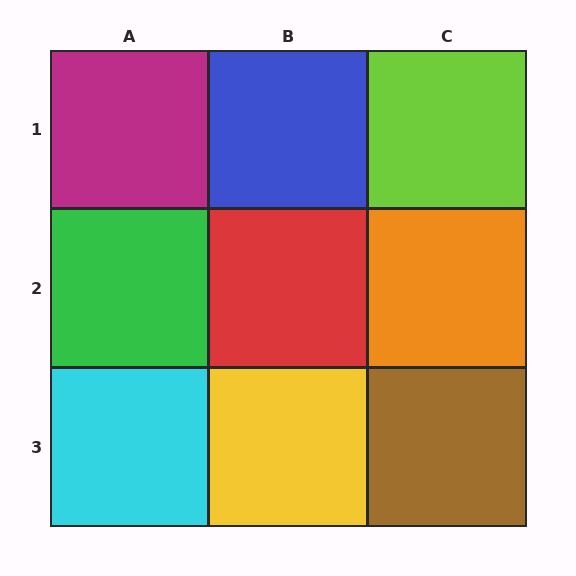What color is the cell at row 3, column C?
Brown.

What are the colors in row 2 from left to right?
Green, red, orange.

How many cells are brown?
1 cell is brown.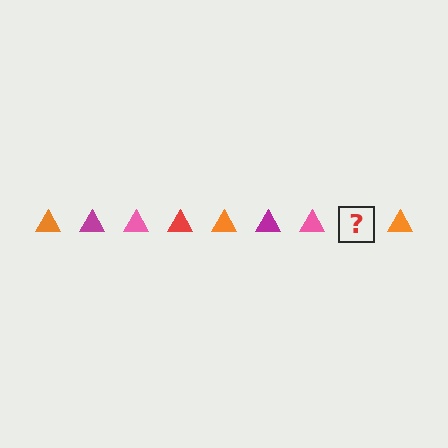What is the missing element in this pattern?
The missing element is a red triangle.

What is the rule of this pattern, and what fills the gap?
The rule is that the pattern cycles through orange, magenta, pink, red triangles. The gap should be filled with a red triangle.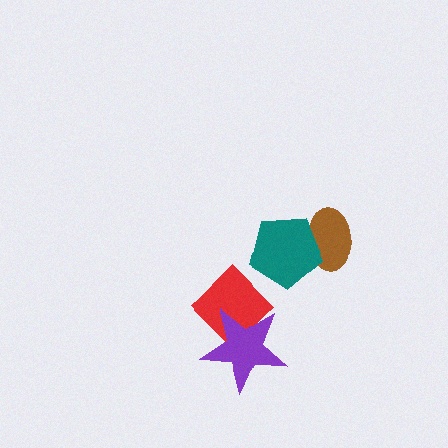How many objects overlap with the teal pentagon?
1 object overlaps with the teal pentagon.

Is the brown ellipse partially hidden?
Yes, it is partially covered by another shape.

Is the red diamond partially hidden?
Yes, it is partially covered by another shape.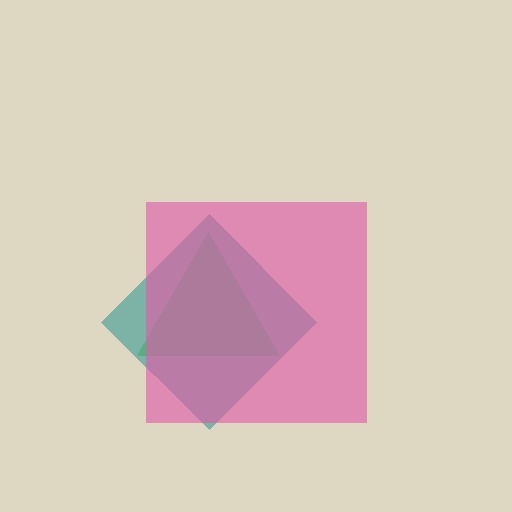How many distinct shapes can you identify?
There are 3 distinct shapes: a lime triangle, a teal diamond, a pink square.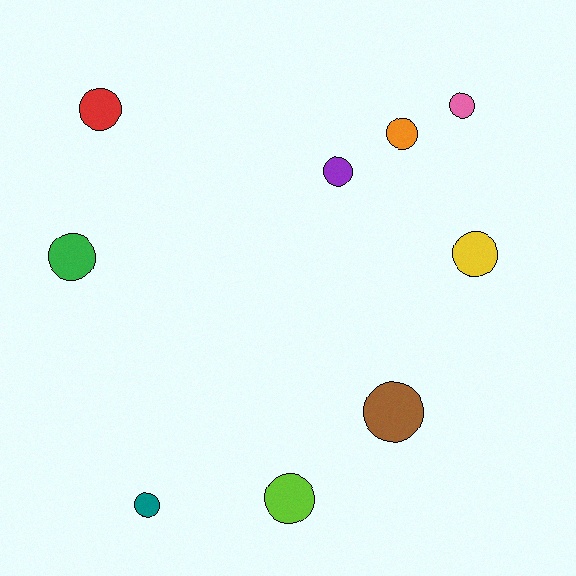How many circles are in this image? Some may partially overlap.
There are 9 circles.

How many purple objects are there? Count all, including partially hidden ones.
There is 1 purple object.